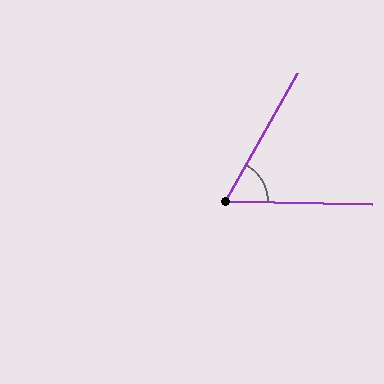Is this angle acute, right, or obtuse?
It is acute.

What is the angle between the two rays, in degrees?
Approximately 62 degrees.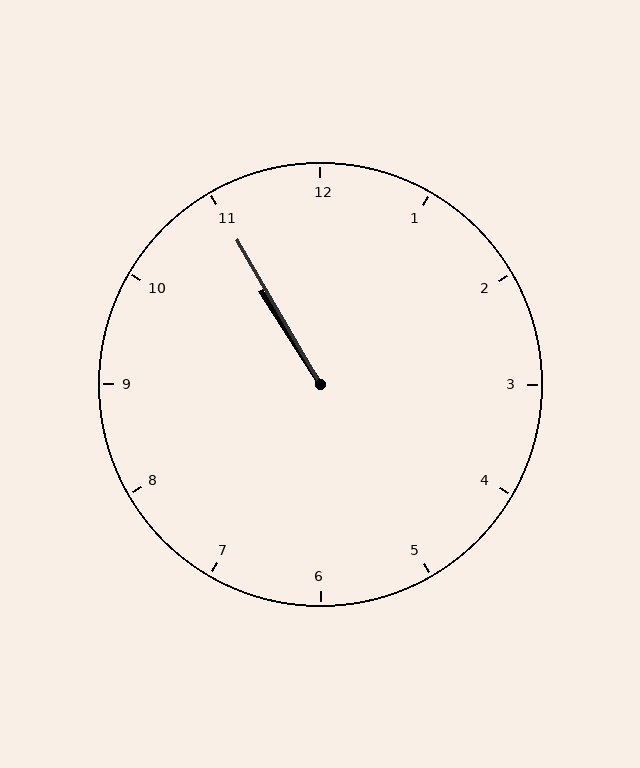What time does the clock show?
10:55.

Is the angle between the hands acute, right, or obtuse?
It is acute.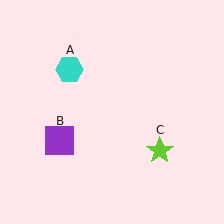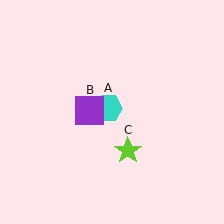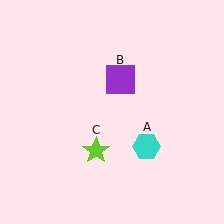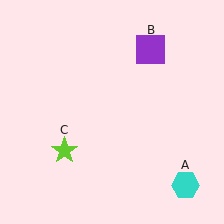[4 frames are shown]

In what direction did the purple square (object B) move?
The purple square (object B) moved up and to the right.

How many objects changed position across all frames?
3 objects changed position: cyan hexagon (object A), purple square (object B), lime star (object C).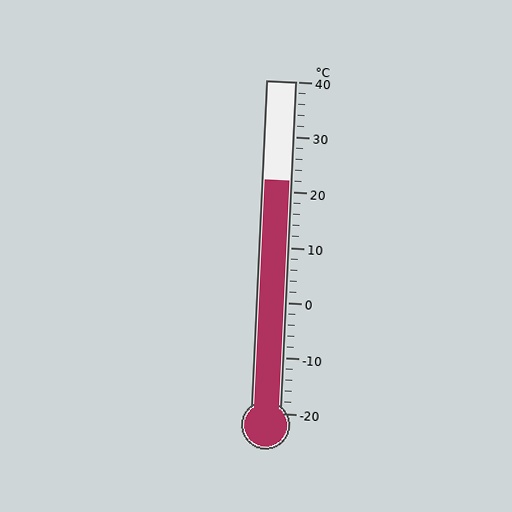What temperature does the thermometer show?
The thermometer shows approximately 22°C.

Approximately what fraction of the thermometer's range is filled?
The thermometer is filled to approximately 70% of its range.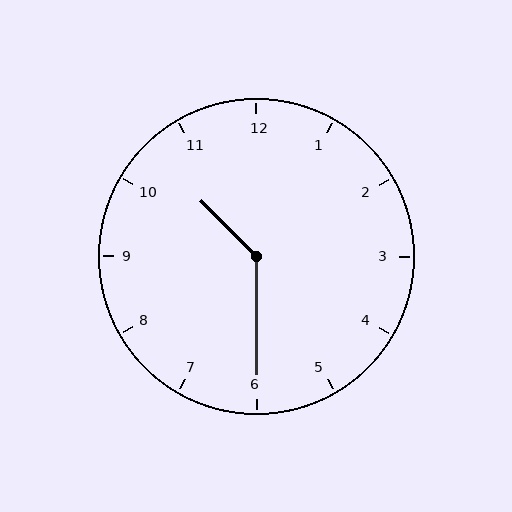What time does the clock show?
10:30.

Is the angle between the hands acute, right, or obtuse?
It is obtuse.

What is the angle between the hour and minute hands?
Approximately 135 degrees.